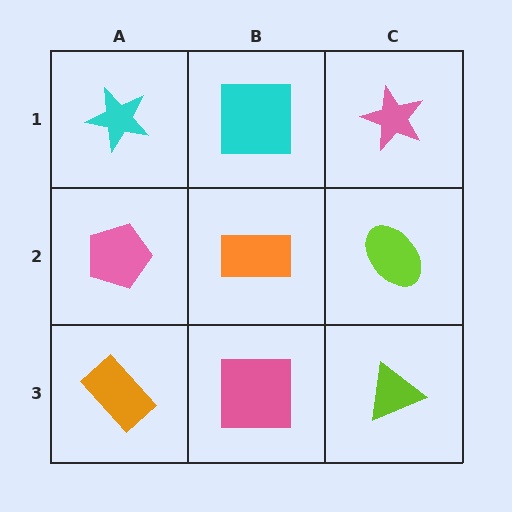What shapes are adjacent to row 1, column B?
An orange rectangle (row 2, column B), a cyan star (row 1, column A), a pink star (row 1, column C).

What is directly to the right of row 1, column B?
A pink star.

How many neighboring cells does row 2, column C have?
3.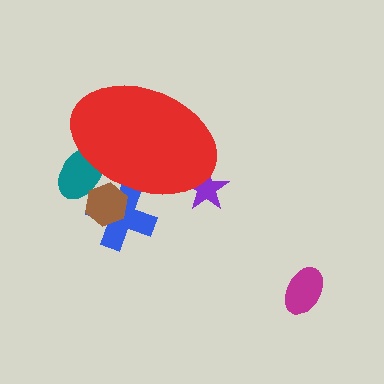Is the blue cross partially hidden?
Yes, the blue cross is partially hidden behind the red ellipse.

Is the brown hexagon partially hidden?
Yes, the brown hexagon is partially hidden behind the red ellipse.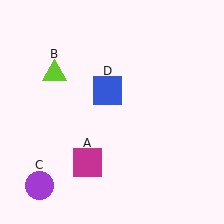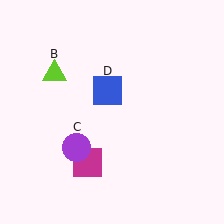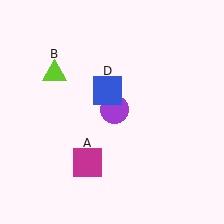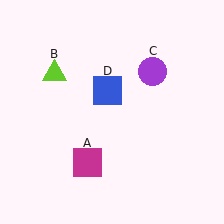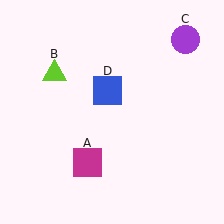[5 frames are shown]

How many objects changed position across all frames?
1 object changed position: purple circle (object C).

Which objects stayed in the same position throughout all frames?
Magenta square (object A) and lime triangle (object B) and blue square (object D) remained stationary.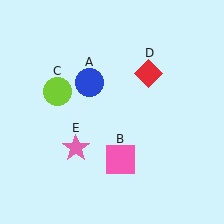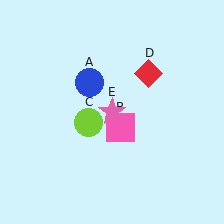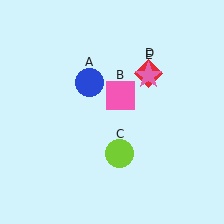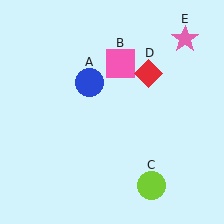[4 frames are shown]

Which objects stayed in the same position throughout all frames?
Blue circle (object A) and red diamond (object D) remained stationary.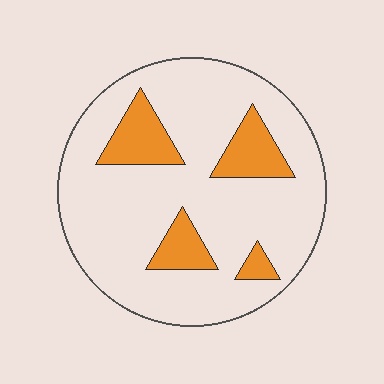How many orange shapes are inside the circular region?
4.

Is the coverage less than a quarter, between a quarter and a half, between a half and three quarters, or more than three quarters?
Less than a quarter.